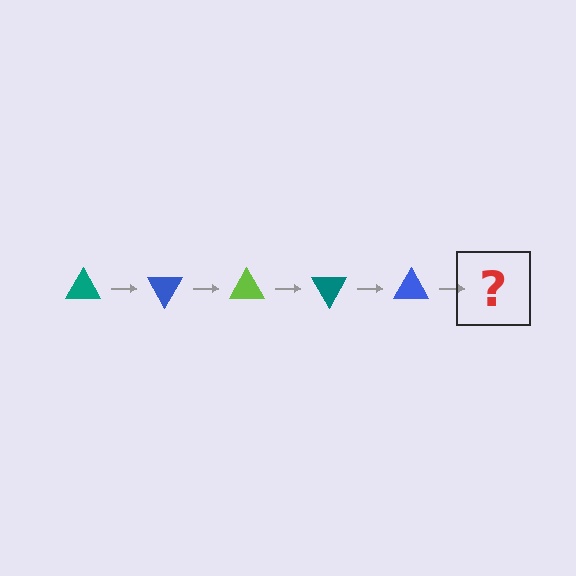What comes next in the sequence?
The next element should be a lime triangle, rotated 300 degrees from the start.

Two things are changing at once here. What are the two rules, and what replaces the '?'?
The two rules are that it rotates 60 degrees each step and the color cycles through teal, blue, and lime. The '?' should be a lime triangle, rotated 300 degrees from the start.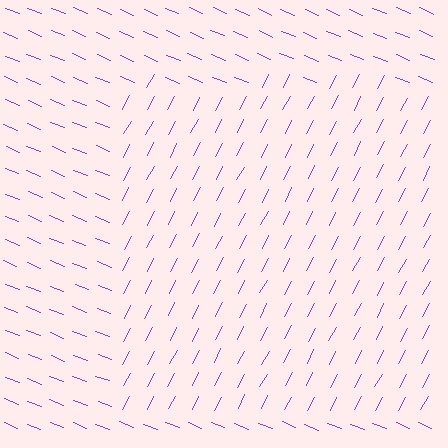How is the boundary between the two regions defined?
The boundary is defined purely by a change in line orientation (approximately 85 degrees difference). All lines are the same color and thickness.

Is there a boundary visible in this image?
Yes, there is a texture boundary formed by a change in line orientation.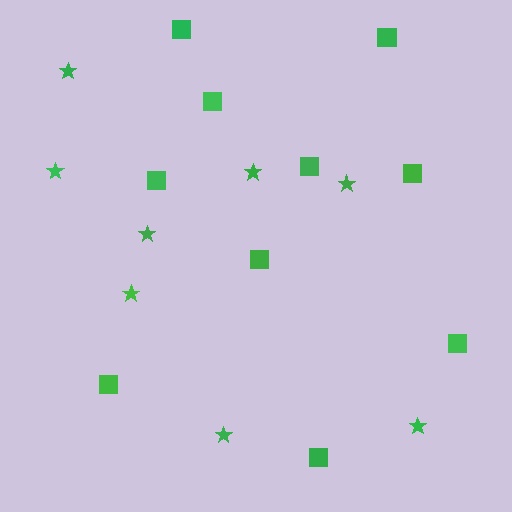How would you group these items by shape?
There are 2 groups: one group of stars (8) and one group of squares (10).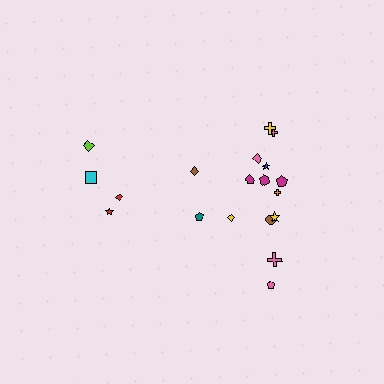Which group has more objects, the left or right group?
The right group.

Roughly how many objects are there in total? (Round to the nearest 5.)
Roughly 20 objects in total.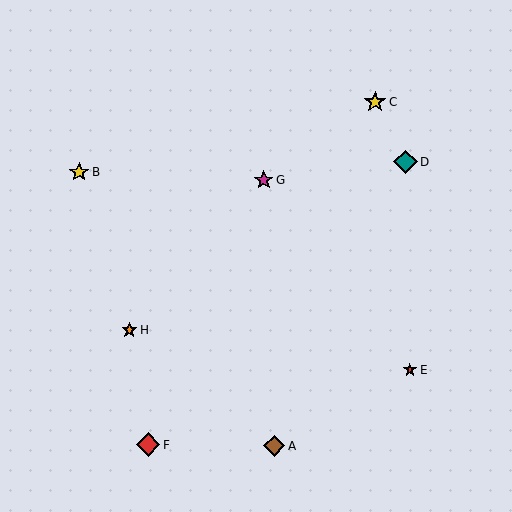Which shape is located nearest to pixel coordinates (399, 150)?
The teal diamond (labeled D) at (406, 162) is nearest to that location.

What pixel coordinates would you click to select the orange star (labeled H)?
Click at (129, 330) to select the orange star H.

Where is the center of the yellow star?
The center of the yellow star is at (375, 102).